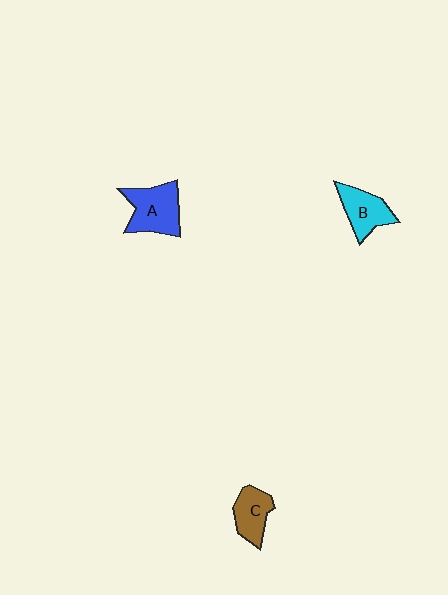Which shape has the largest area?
Shape A (blue).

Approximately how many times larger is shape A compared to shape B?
Approximately 1.3 times.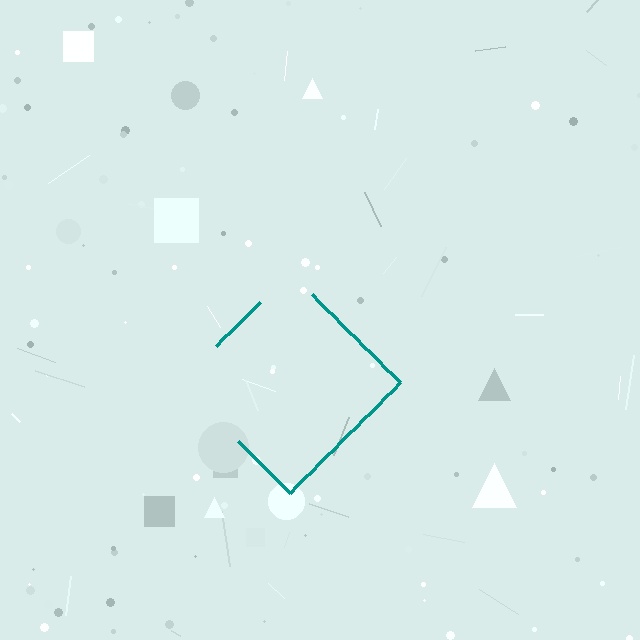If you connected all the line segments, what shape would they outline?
They would outline a diamond.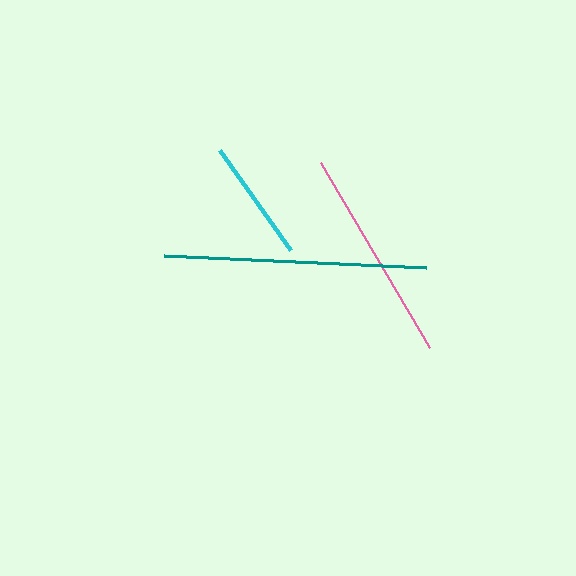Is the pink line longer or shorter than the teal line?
The teal line is longer than the pink line.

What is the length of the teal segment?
The teal segment is approximately 262 pixels long.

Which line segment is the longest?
The teal line is the longest at approximately 262 pixels.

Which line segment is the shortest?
The cyan line is the shortest at approximately 123 pixels.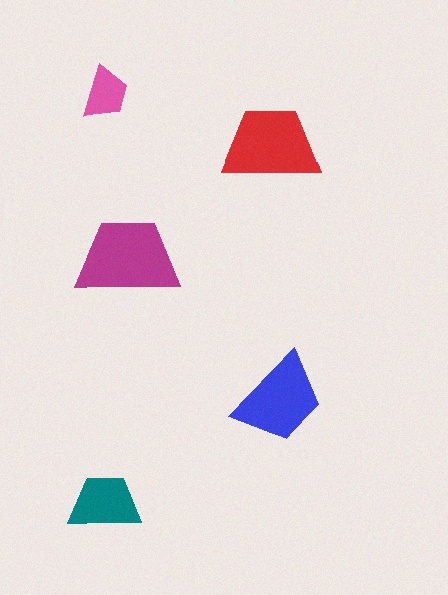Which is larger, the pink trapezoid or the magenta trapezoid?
The magenta one.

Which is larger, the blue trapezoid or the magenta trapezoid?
The magenta one.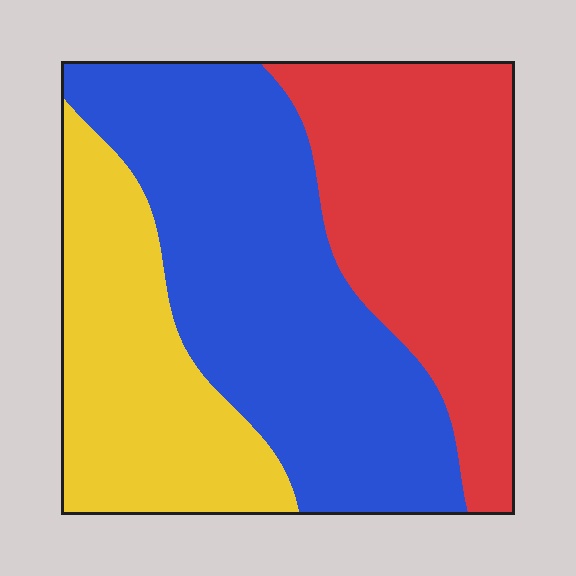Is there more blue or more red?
Blue.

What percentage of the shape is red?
Red covers roughly 30% of the shape.